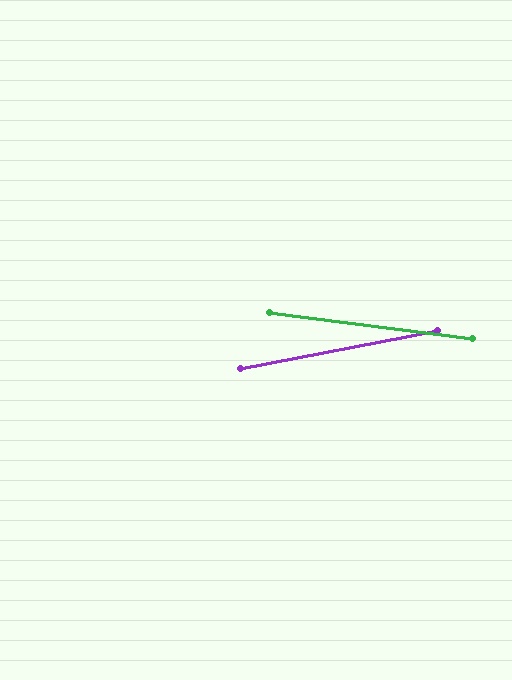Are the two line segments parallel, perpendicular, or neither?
Neither parallel nor perpendicular — they differ by about 18°.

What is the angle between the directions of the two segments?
Approximately 18 degrees.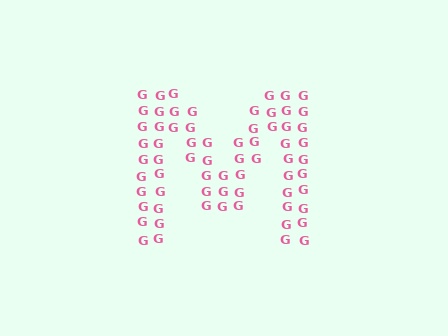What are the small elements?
The small elements are letter G's.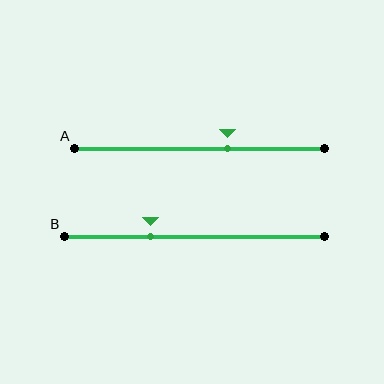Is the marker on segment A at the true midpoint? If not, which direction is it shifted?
No, the marker on segment A is shifted to the right by about 11% of the segment length.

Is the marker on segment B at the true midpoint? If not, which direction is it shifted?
No, the marker on segment B is shifted to the left by about 17% of the segment length.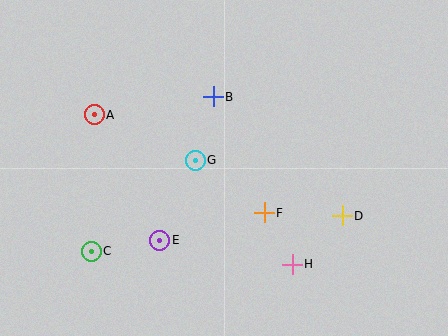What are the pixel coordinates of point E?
Point E is at (160, 240).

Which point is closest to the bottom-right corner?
Point D is closest to the bottom-right corner.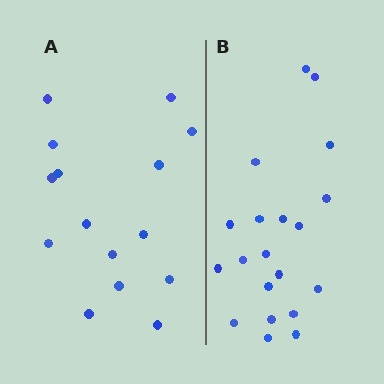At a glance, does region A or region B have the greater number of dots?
Region B (the right region) has more dots.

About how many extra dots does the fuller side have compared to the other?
Region B has about 5 more dots than region A.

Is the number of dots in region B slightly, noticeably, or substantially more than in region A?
Region B has noticeably more, but not dramatically so. The ratio is roughly 1.3 to 1.